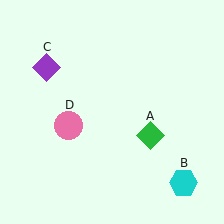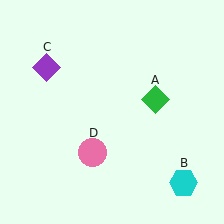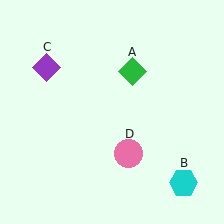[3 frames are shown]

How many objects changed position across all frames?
2 objects changed position: green diamond (object A), pink circle (object D).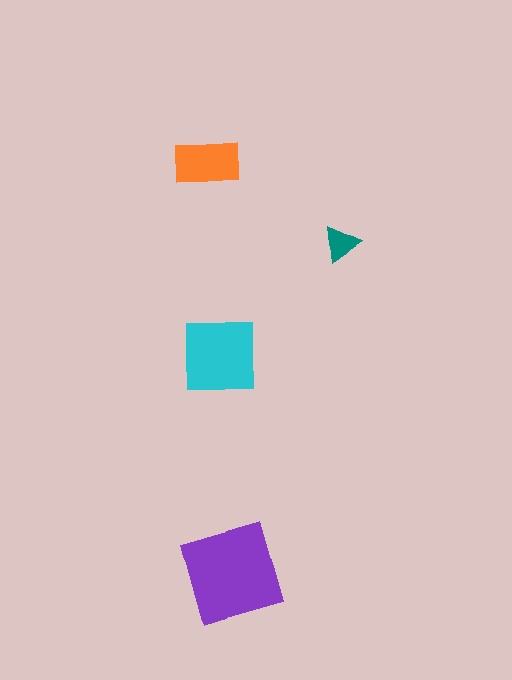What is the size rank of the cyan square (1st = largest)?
2nd.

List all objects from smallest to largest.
The teal triangle, the orange rectangle, the cyan square, the purple diamond.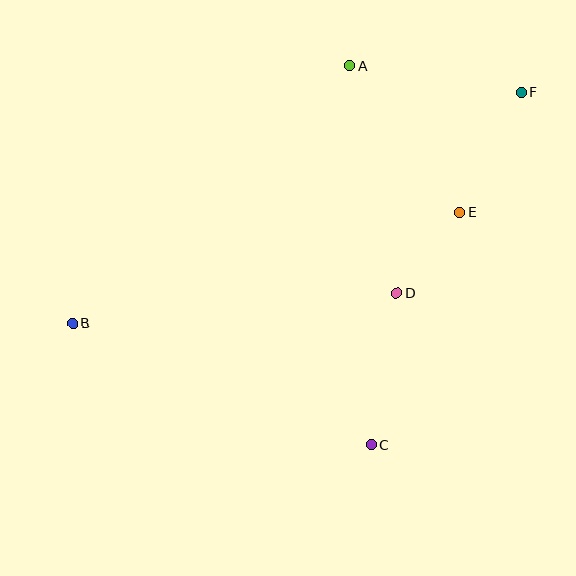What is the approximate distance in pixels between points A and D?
The distance between A and D is approximately 232 pixels.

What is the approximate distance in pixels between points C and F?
The distance between C and F is approximately 383 pixels.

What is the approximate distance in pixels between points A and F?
The distance between A and F is approximately 174 pixels.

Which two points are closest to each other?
Points D and E are closest to each other.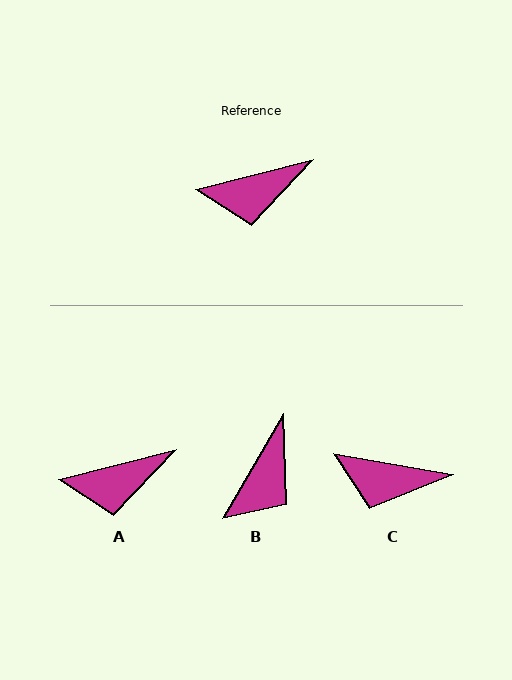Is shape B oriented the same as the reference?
No, it is off by about 46 degrees.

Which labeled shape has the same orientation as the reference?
A.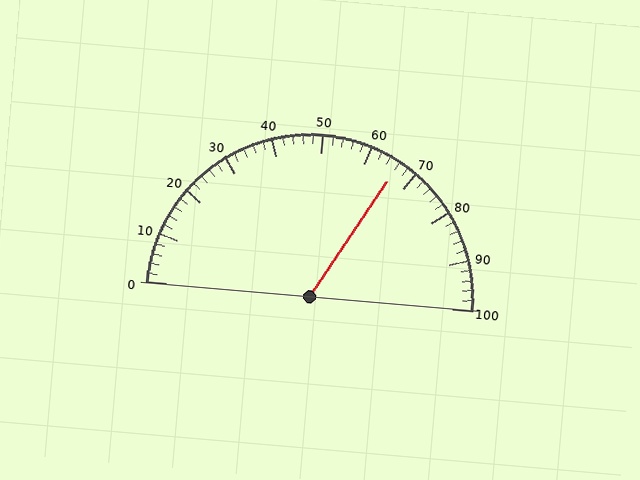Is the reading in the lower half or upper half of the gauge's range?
The reading is in the upper half of the range (0 to 100).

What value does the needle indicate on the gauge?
The needle indicates approximately 66.